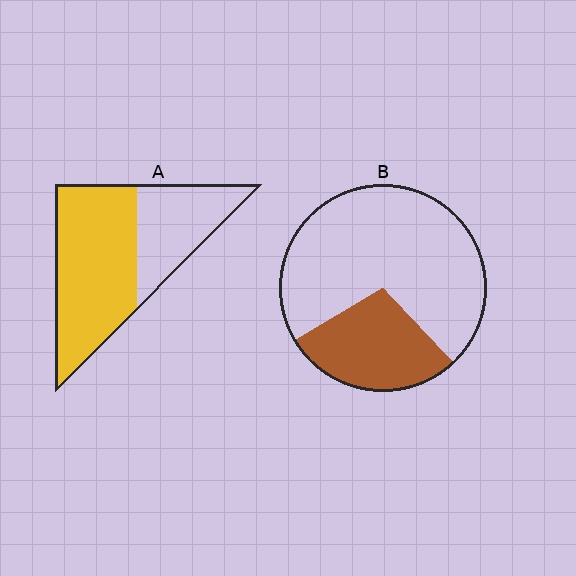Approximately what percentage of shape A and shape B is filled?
A is approximately 65% and B is approximately 30%.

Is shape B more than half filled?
No.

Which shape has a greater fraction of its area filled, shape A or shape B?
Shape A.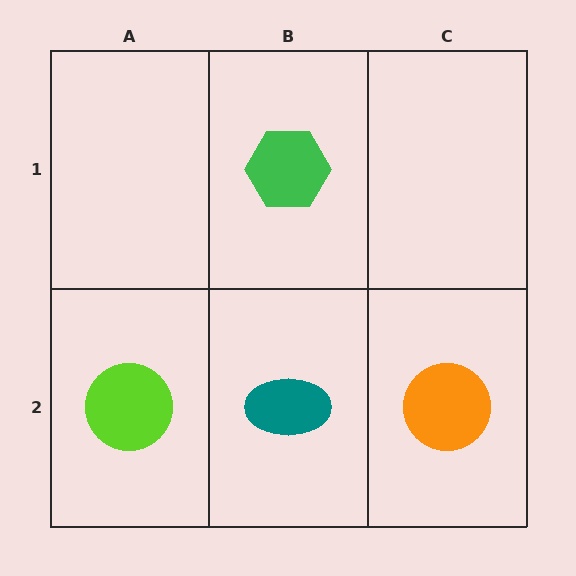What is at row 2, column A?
A lime circle.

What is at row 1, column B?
A green hexagon.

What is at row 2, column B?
A teal ellipse.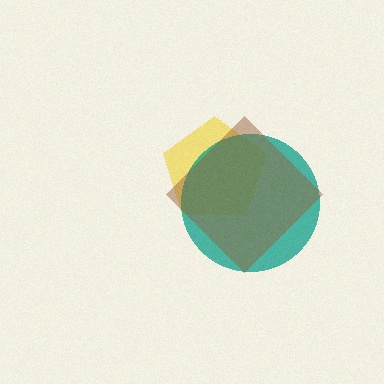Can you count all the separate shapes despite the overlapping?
Yes, there are 3 separate shapes.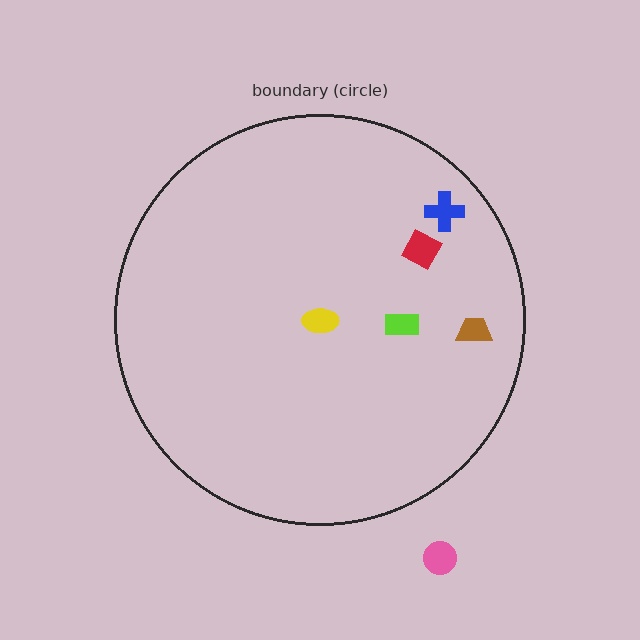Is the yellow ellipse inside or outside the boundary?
Inside.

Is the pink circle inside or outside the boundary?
Outside.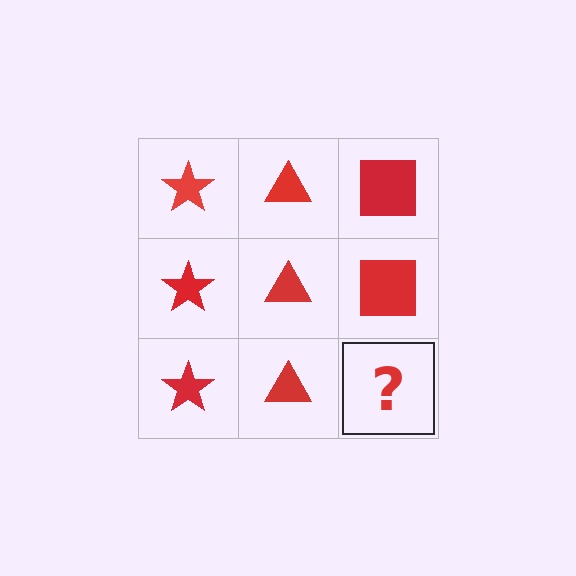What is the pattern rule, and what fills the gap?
The rule is that each column has a consistent shape. The gap should be filled with a red square.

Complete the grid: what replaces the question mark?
The question mark should be replaced with a red square.